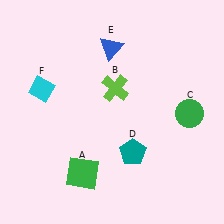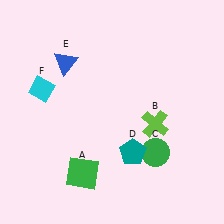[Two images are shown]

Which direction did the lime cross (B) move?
The lime cross (B) moved right.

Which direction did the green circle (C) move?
The green circle (C) moved down.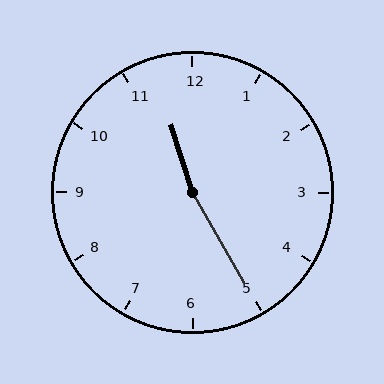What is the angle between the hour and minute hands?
Approximately 168 degrees.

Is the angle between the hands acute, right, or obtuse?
It is obtuse.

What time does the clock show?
11:25.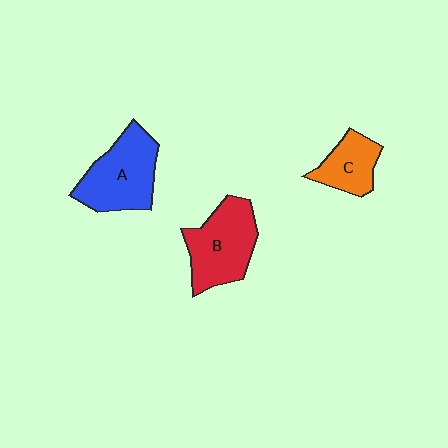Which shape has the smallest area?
Shape C (orange).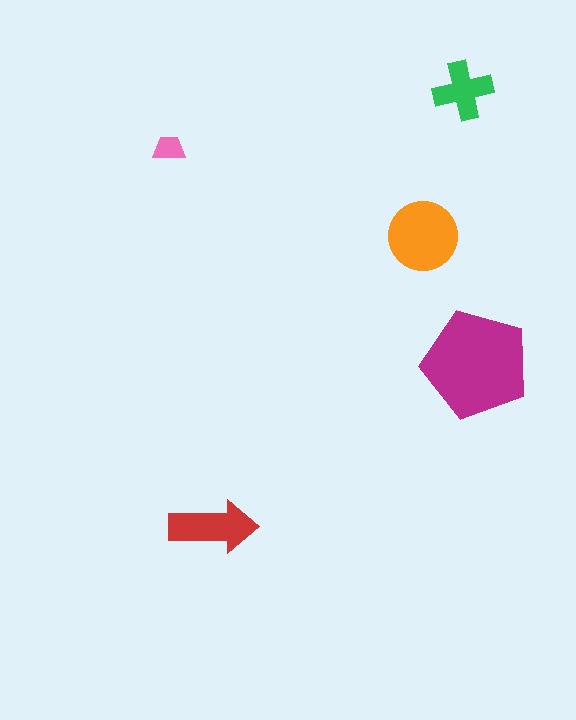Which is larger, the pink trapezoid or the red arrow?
The red arrow.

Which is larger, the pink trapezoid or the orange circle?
The orange circle.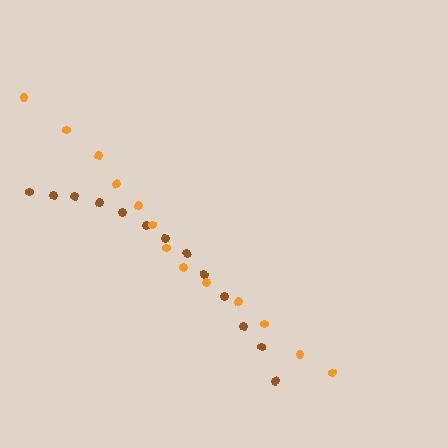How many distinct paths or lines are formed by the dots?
There are 2 distinct paths.